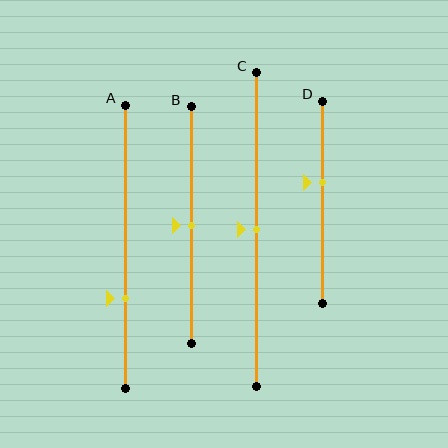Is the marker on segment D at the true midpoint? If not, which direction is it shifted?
No, the marker on segment D is shifted upward by about 10% of the segment length.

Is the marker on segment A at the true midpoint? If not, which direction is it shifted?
No, the marker on segment A is shifted downward by about 18% of the segment length.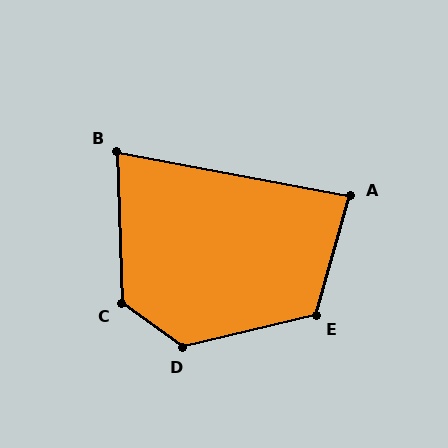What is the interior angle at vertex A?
Approximately 85 degrees (acute).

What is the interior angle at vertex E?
Approximately 120 degrees (obtuse).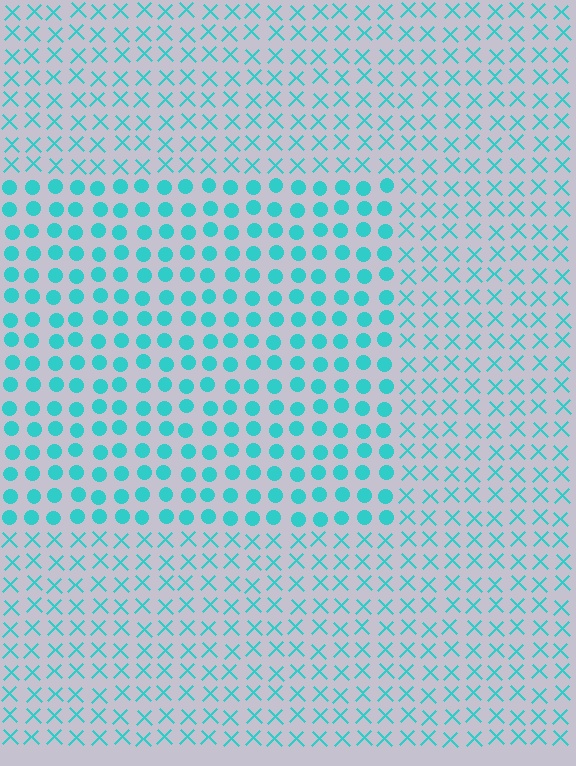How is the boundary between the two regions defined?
The boundary is defined by a change in element shape: circles inside vs. X marks outside. All elements share the same color and spacing.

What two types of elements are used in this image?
The image uses circles inside the rectangle region and X marks outside it.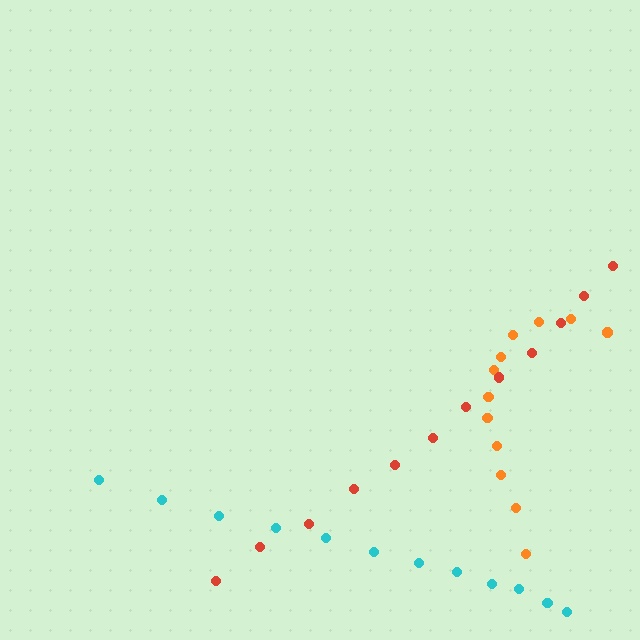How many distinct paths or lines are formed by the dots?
There are 3 distinct paths.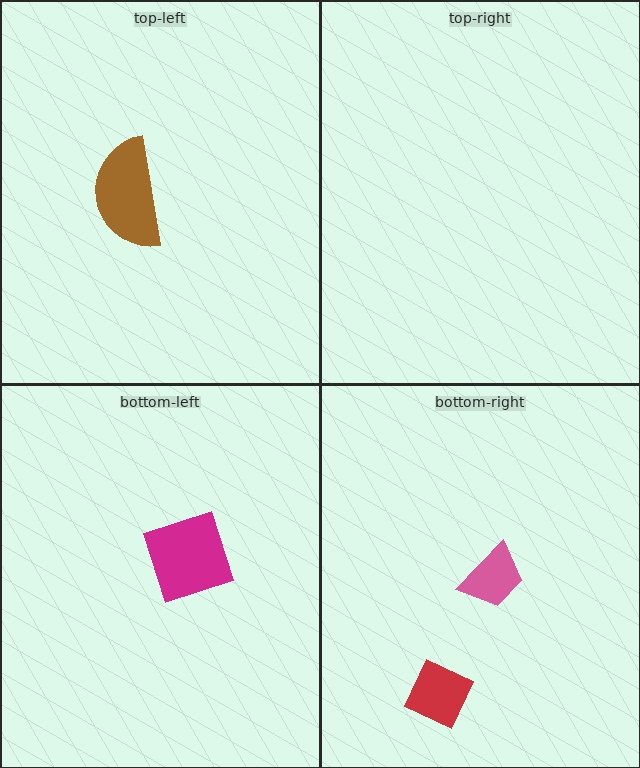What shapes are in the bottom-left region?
The magenta square.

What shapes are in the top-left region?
The brown semicircle.